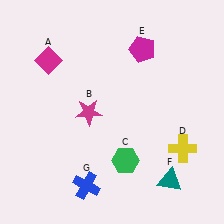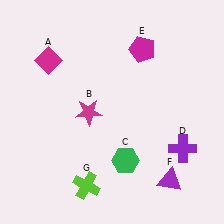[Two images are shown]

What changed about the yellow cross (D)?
In Image 1, D is yellow. In Image 2, it changed to purple.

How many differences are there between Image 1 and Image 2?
There are 3 differences between the two images.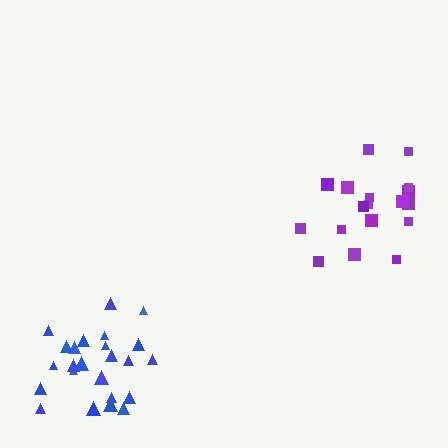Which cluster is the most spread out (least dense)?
Purple.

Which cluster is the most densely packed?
Blue.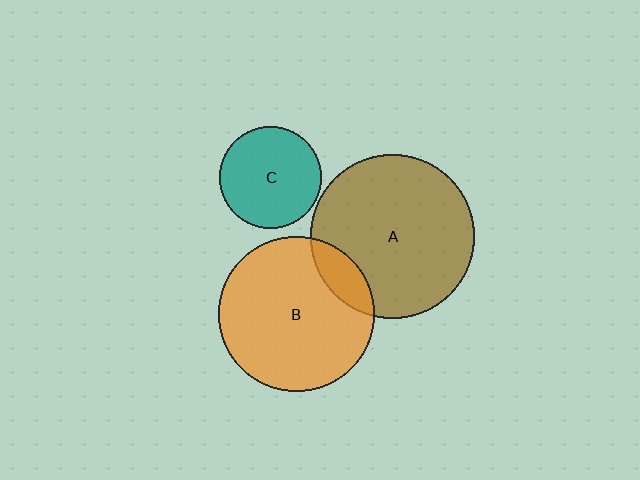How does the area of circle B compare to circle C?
Approximately 2.3 times.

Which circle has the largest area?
Circle A (brown).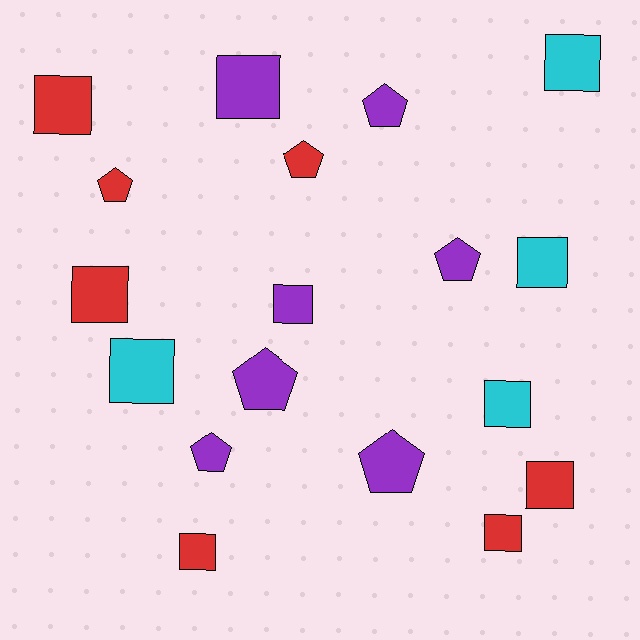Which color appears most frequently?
Red, with 7 objects.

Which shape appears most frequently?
Square, with 11 objects.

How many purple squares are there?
There are 2 purple squares.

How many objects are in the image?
There are 18 objects.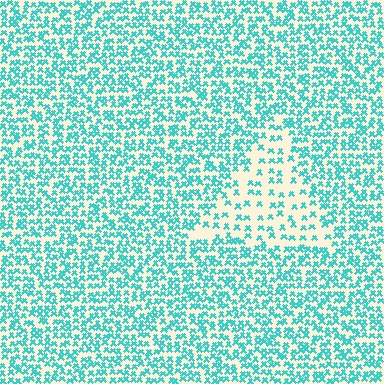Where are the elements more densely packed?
The elements are more densely packed outside the triangle boundary.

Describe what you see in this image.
The image contains small cyan elements arranged at two different densities. A triangle-shaped region is visible where the elements are less densely packed than the surrounding area.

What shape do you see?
I see a triangle.